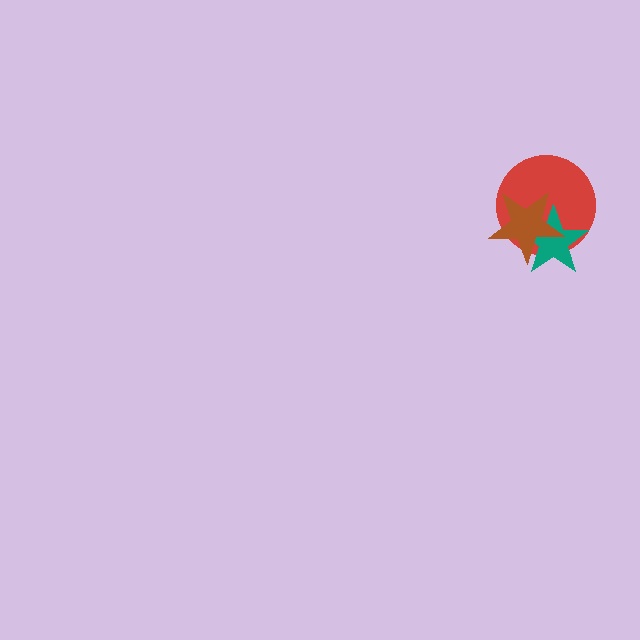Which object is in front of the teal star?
The brown star is in front of the teal star.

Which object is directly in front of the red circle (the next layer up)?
The teal star is directly in front of the red circle.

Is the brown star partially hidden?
No, no other shape covers it.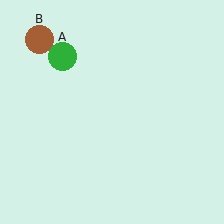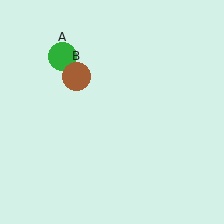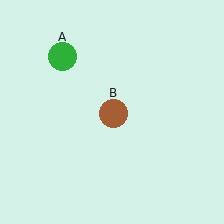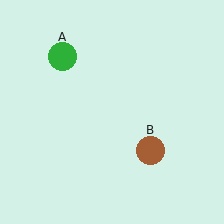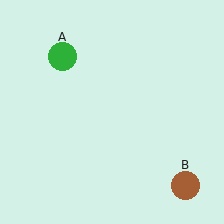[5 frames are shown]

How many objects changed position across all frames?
1 object changed position: brown circle (object B).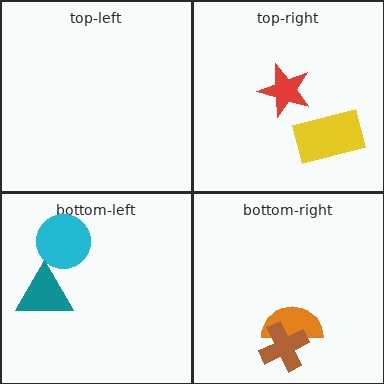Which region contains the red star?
The top-right region.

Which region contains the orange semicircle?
The bottom-right region.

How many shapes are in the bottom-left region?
2.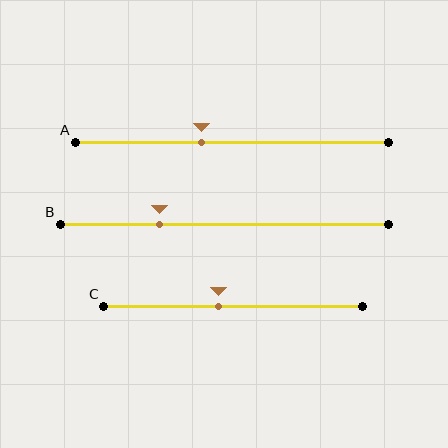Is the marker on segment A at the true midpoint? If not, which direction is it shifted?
No, the marker on segment A is shifted to the left by about 10% of the segment length.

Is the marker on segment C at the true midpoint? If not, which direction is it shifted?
No, the marker on segment C is shifted to the left by about 6% of the segment length.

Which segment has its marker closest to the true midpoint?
Segment C has its marker closest to the true midpoint.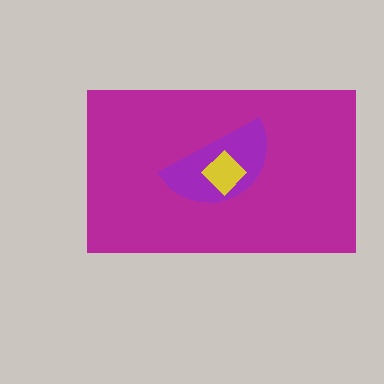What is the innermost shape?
The yellow diamond.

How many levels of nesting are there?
3.